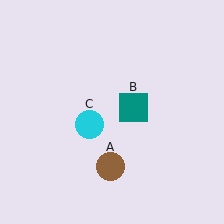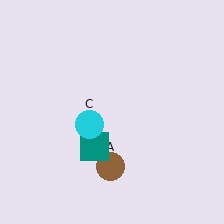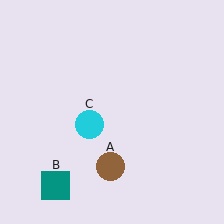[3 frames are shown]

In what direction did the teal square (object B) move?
The teal square (object B) moved down and to the left.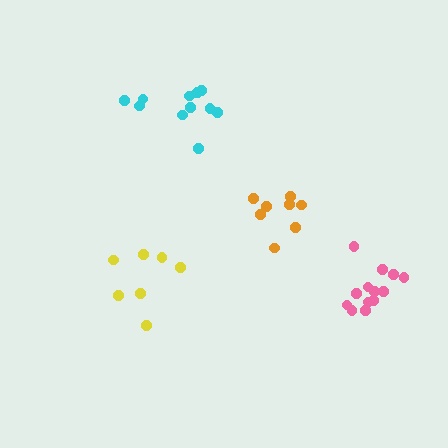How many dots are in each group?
Group 1: 8 dots, Group 2: 7 dots, Group 3: 11 dots, Group 4: 13 dots (39 total).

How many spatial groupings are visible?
There are 4 spatial groupings.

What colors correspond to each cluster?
The clusters are colored: orange, yellow, cyan, pink.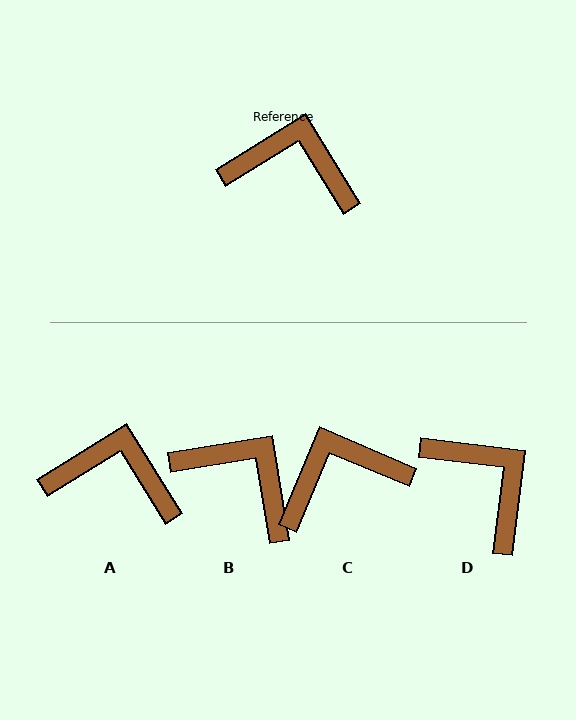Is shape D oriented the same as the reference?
No, it is off by about 39 degrees.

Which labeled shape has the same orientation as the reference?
A.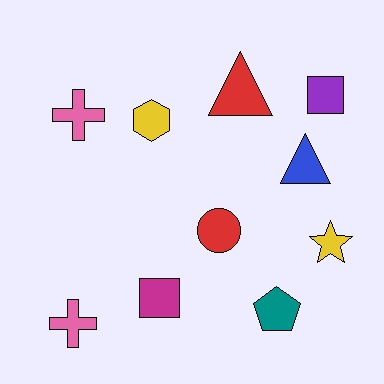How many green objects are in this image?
There are no green objects.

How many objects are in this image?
There are 10 objects.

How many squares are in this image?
There are 2 squares.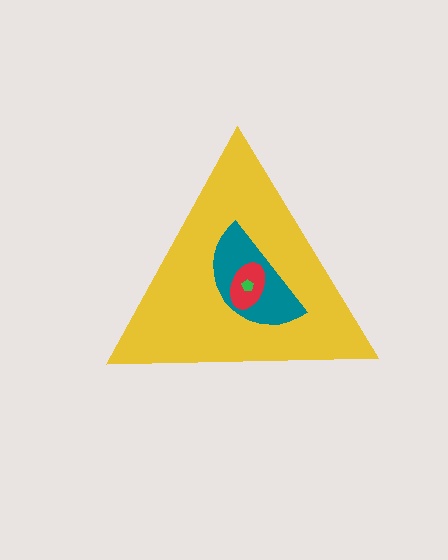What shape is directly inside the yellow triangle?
The teal semicircle.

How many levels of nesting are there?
4.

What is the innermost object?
The green pentagon.